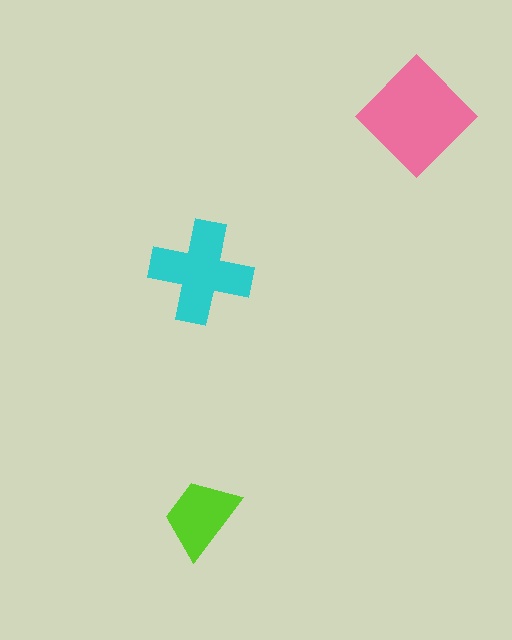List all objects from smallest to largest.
The lime trapezoid, the cyan cross, the pink diamond.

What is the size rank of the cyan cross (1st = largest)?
2nd.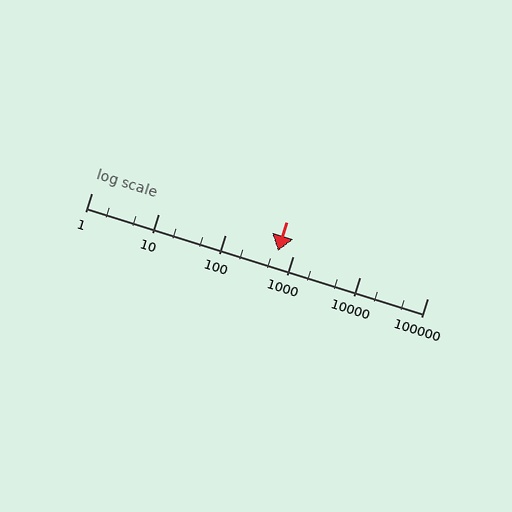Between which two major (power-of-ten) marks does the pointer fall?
The pointer is between 100 and 1000.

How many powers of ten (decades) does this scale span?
The scale spans 5 decades, from 1 to 100000.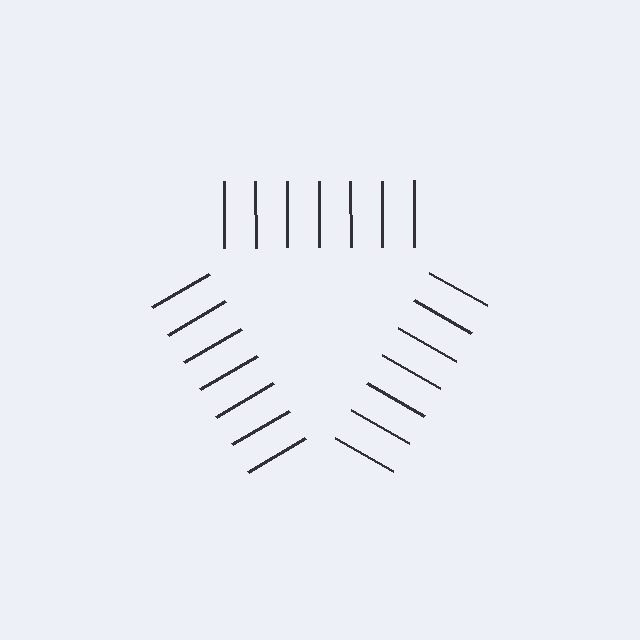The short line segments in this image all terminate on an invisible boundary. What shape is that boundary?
An illusory triangle — the line segments terminate on its edges but no continuous stroke is drawn.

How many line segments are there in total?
21 — 7 along each of the 3 edges.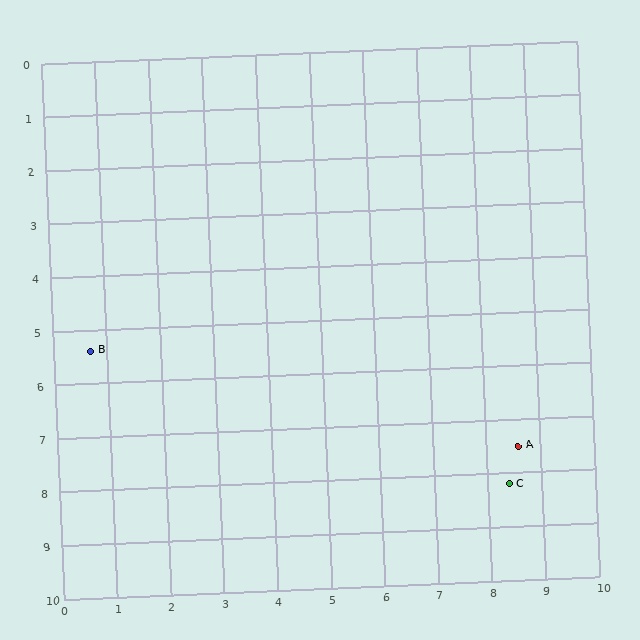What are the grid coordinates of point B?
Point B is at approximately (0.7, 5.4).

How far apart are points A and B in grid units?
Points A and B are about 8.2 grid units apart.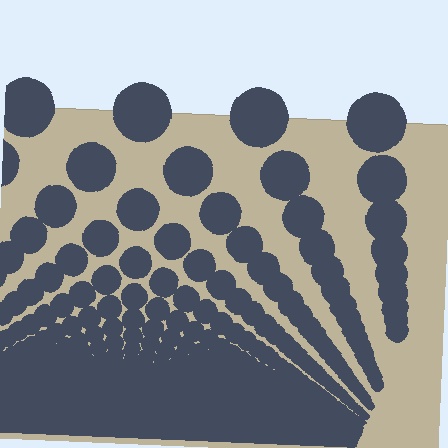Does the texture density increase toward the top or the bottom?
Density increases toward the bottom.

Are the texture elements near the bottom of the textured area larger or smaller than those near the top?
Smaller. The gradient is inverted — elements near the bottom are smaller and denser.